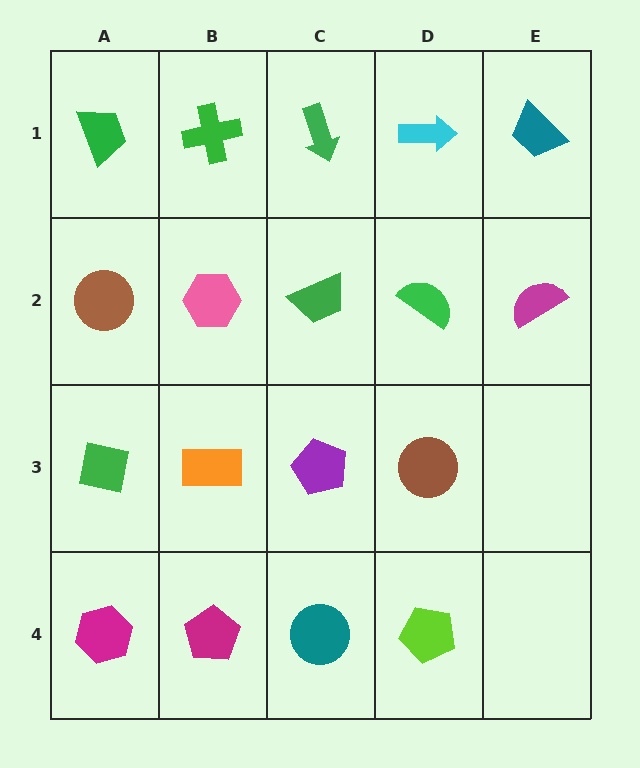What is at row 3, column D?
A brown circle.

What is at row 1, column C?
A green arrow.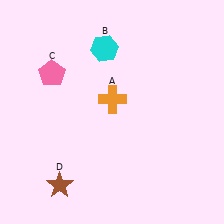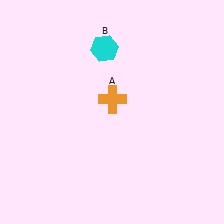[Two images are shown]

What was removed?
The pink pentagon (C), the brown star (D) were removed in Image 2.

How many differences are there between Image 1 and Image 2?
There are 2 differences between the two images.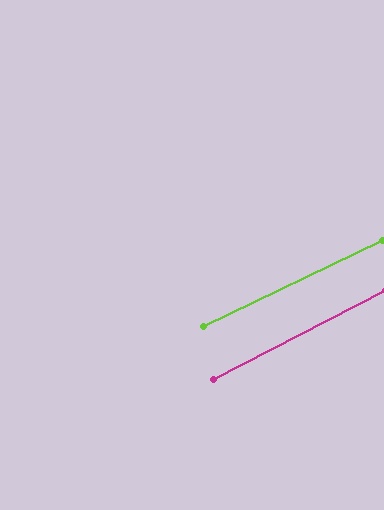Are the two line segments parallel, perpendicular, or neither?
Parallel — their directions differ by only 1.9°.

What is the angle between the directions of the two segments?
Approximately 2 degrees.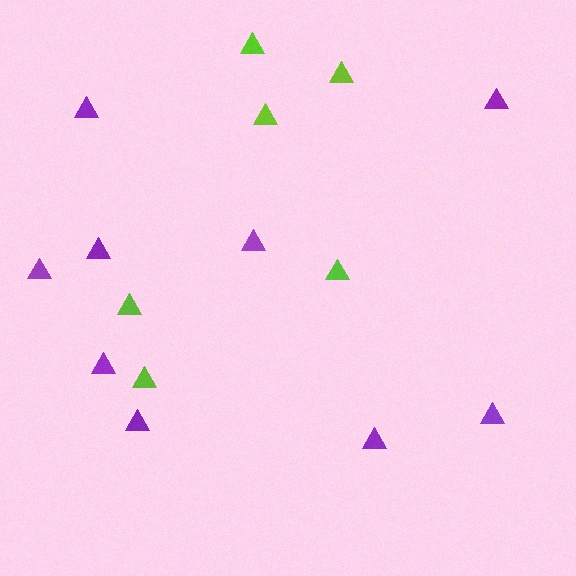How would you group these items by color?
There are 2 groups: one group of lime triangles (6) and one group of purple triangles (9).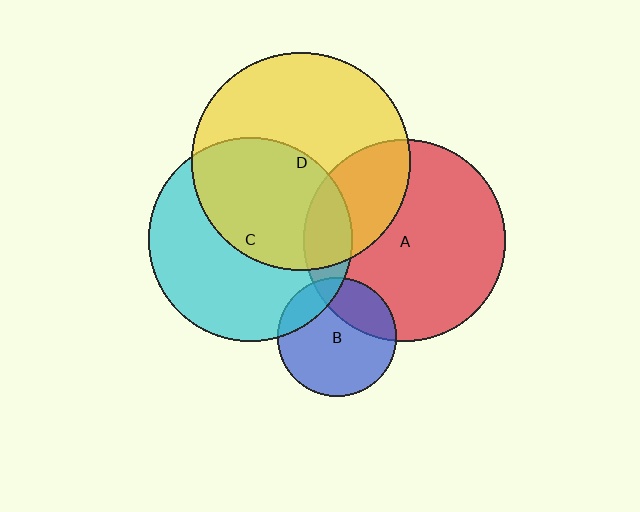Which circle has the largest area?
Circle D (yellow).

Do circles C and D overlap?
Yes.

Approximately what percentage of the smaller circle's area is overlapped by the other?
Approximately 50%.